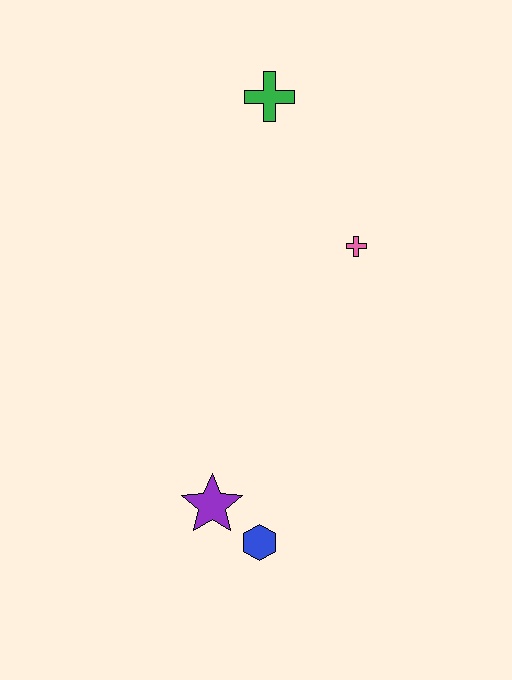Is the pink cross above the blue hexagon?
Yes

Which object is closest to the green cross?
The pink cross is closest to the green cross.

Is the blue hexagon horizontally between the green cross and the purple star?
Yes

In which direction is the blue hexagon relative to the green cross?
The blue hexagon is below the green cross.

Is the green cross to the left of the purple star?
No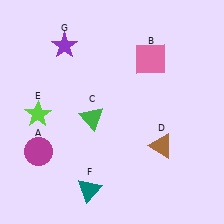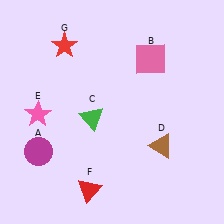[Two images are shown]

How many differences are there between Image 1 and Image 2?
There are 3 differences between the two images.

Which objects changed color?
E changed from lime to pink. F changed from teal to red. G changed from purple to red.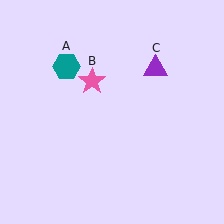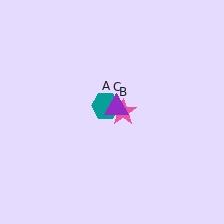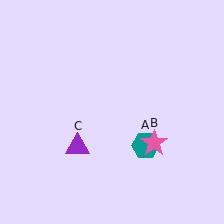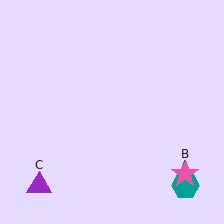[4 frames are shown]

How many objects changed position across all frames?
3 objects changed position: teal hexagon (object A), pink star (object B), purple triangle (object C).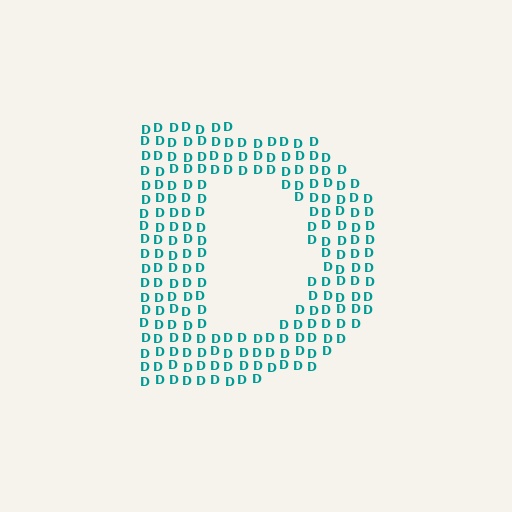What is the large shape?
The large shape is the letter D.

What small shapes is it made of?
It is made of small letter D's.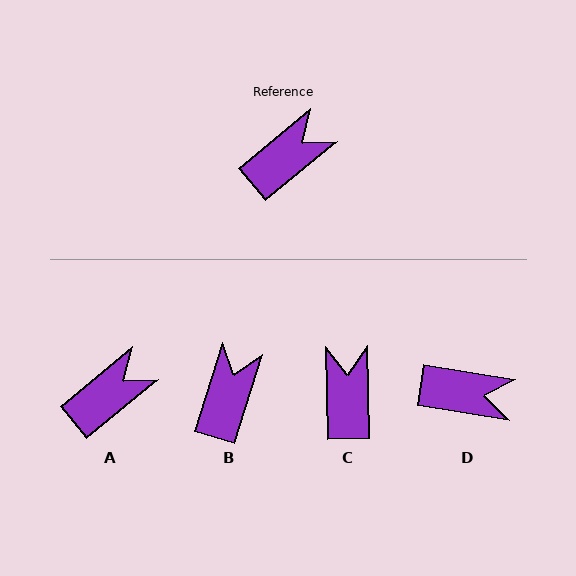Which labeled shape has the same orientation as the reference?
A.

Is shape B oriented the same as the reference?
No, it is off by about 33 degrees.